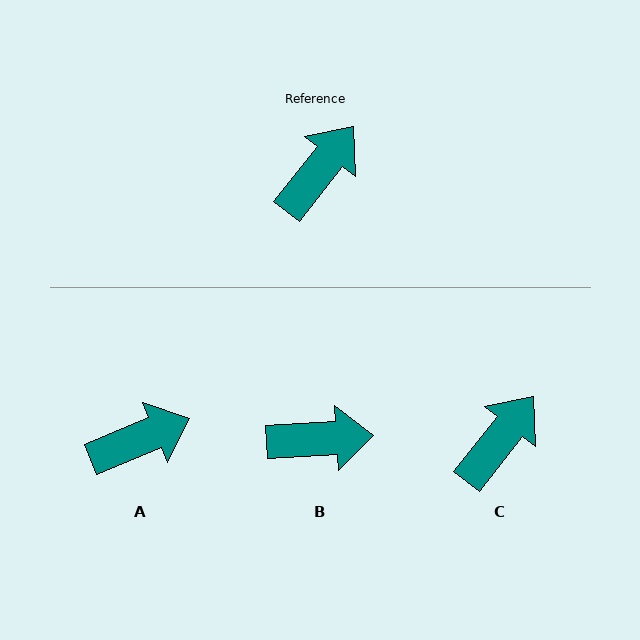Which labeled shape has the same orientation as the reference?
C.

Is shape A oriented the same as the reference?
No, it is off by about 29 degrees.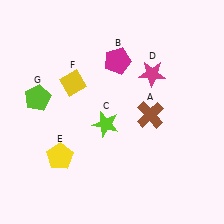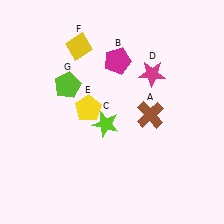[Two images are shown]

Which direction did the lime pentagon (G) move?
The lime pentagon (G) moved right.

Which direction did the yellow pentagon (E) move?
The yellow pentagon (E) moved up.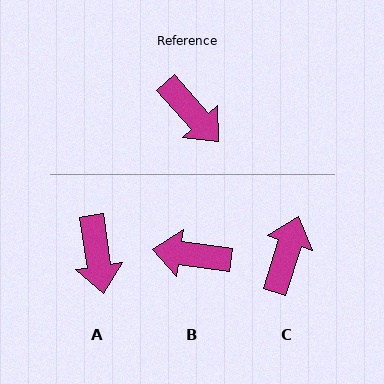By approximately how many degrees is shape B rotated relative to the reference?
Approximately 140 degrees clockwise.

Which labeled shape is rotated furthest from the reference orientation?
B, about 140 degrees away.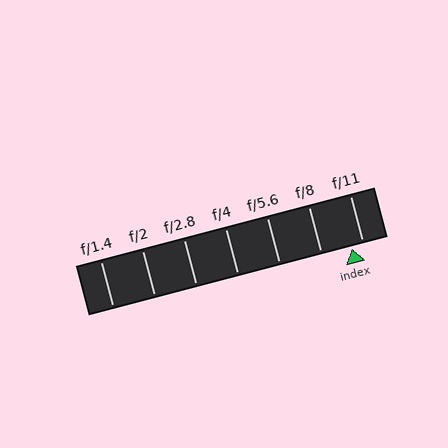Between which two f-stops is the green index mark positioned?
The index mark is between f/8 and f/11.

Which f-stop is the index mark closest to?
The index mark is closest to f/11.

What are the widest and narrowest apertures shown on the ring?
The widest aperture shown is f/1.4 and the narrowest is f/11.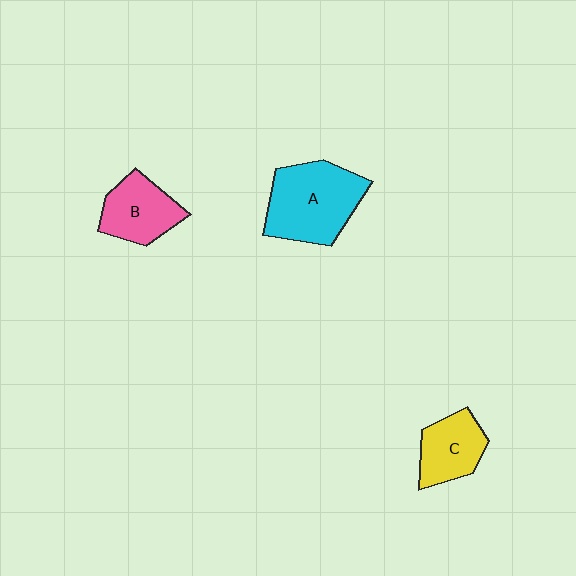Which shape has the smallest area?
Shape C (yellow).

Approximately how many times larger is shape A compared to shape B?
Approximately 1.5 times.